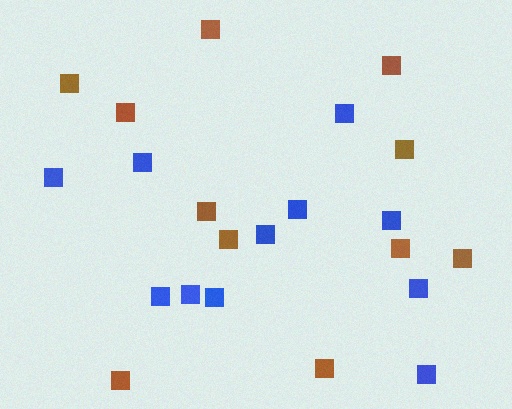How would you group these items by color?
There are 2 groups: one group of blue squares (11) and one group of brown squares (11).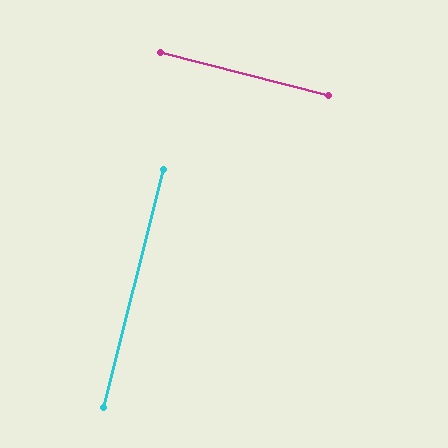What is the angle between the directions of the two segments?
Approximately 90 degrees.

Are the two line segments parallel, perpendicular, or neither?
Perpendicular — they meet at approximately 90°.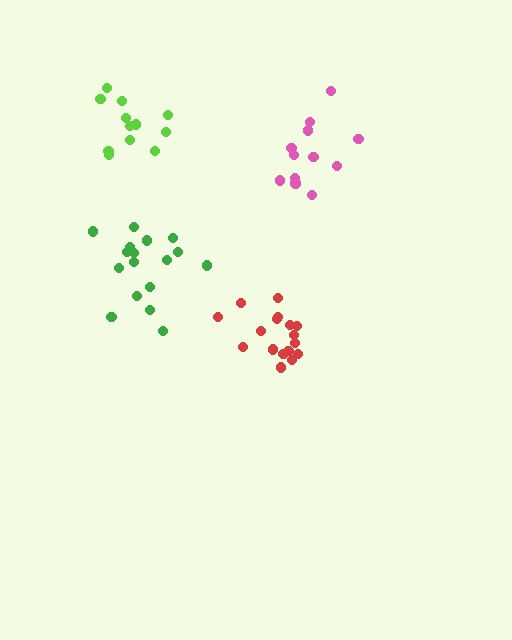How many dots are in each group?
Group 1: 12 dots, Group 2: 12 dots, Group 3: 17 dots, Group 4: 17 dots (58 total).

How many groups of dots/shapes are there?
There are 4 groups.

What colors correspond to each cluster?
The clusters are colored: lime, pink, red, green.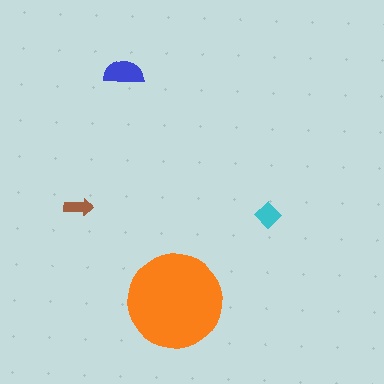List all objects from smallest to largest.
The brown arrow, the cyan diamond, the blue semicircle, the orange circle.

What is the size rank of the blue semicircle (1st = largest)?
2nd.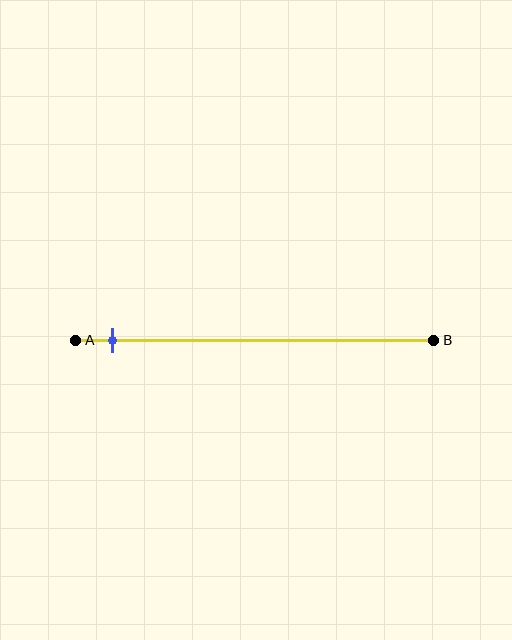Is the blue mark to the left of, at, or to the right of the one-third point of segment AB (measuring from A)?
The blue mark is to the left of the one-third point of segment AB.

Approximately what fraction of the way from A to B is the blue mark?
The blue mark is approximately 10% of the way from A to B.